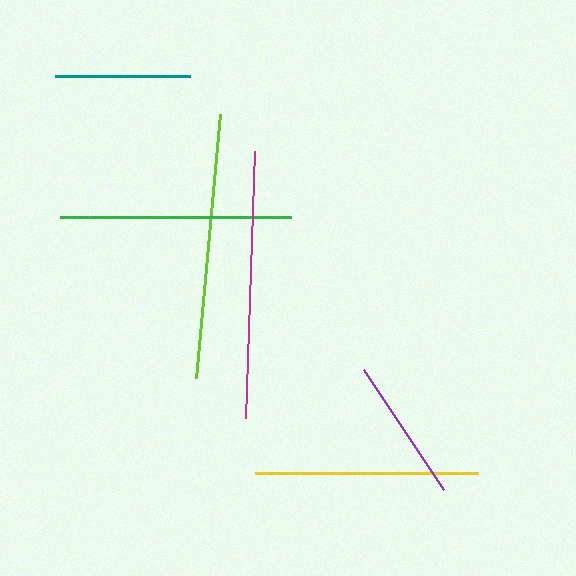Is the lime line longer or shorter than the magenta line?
The magenta line is longer than the lime line.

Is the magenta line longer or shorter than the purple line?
The magenta line is longer than the purple line.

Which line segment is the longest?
The magenta line is the longest at approximately 268 pixels.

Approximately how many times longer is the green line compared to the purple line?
The green line is approximately 1.6 times the length of the purple line.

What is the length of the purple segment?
The purple segment is approximately 144 pixels long.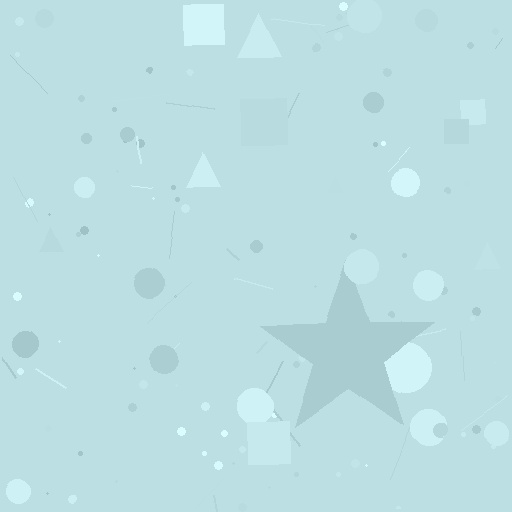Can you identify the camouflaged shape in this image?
The camouflaged shape is a star.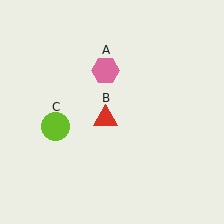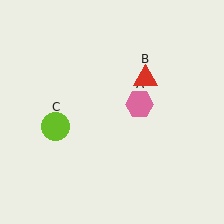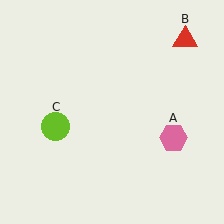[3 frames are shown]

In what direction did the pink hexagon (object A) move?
The pink hexagon (object A) moved down and to the right.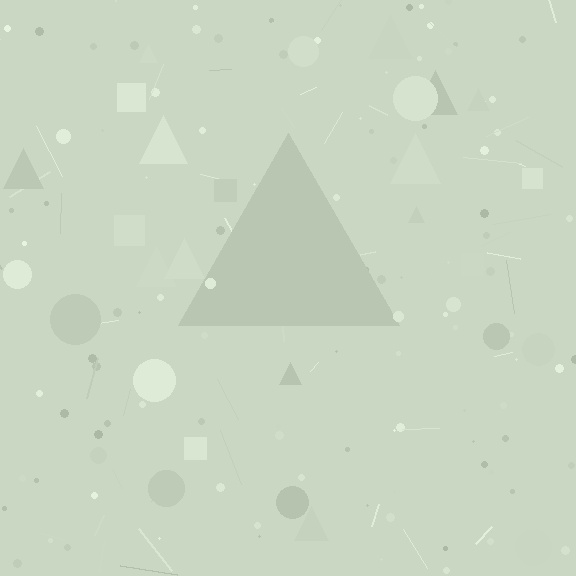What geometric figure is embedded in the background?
A triangle is embedded in the background.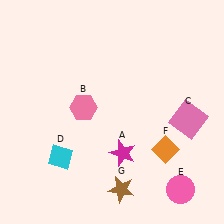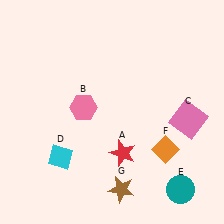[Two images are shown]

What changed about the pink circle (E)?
In Image 1, E is pink. In Image 2, it changed to teal.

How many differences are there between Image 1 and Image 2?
There are 2 differences between the two images.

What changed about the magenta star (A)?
In Image 1, A is magenta. In Image 2, it changed to red.